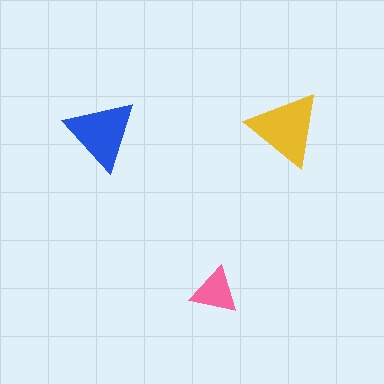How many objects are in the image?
There are 3 objects in the image.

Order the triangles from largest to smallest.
the yellow one, the blue one, the pink one.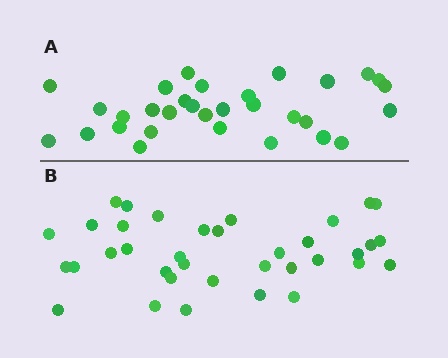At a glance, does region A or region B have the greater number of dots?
Region B (the bottom region) has more dots.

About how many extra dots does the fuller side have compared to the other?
Region B has about 5 more dots than region A.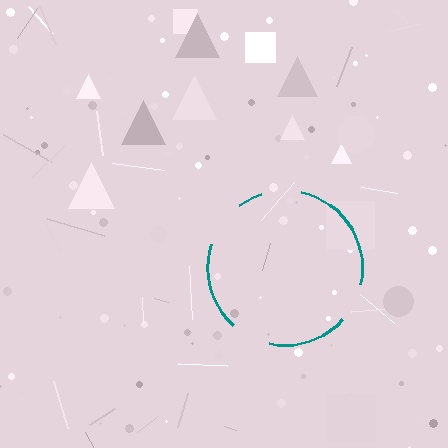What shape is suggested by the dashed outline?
The dashed outline suggests a circle.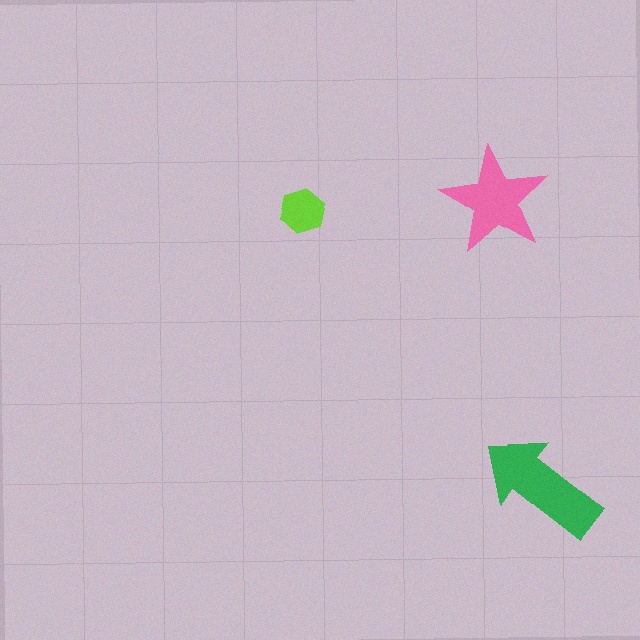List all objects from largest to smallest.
The green arrow, the pink star, the lime hexagon.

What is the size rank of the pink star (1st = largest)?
2nd.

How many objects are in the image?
There are 3 objects in the image.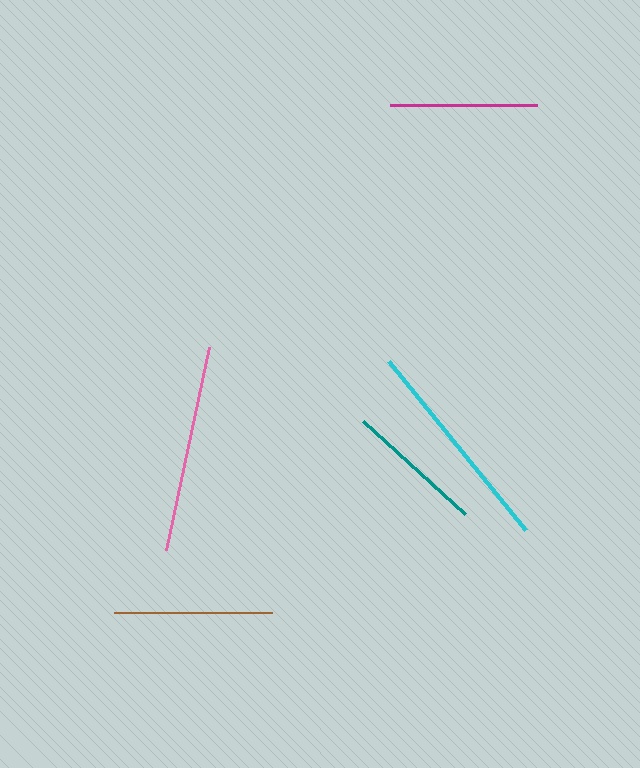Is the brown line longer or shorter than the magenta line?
The brown line is longer than the magenta line.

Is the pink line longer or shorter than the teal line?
The pink line is longer than the teal line.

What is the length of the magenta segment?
The magenta segment is approximately 147 pixels long.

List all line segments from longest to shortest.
From longest to shortest: cyan, pink, brown, magenta, teal.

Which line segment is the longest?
The cyan line is the longest at approximately 217 pixels.